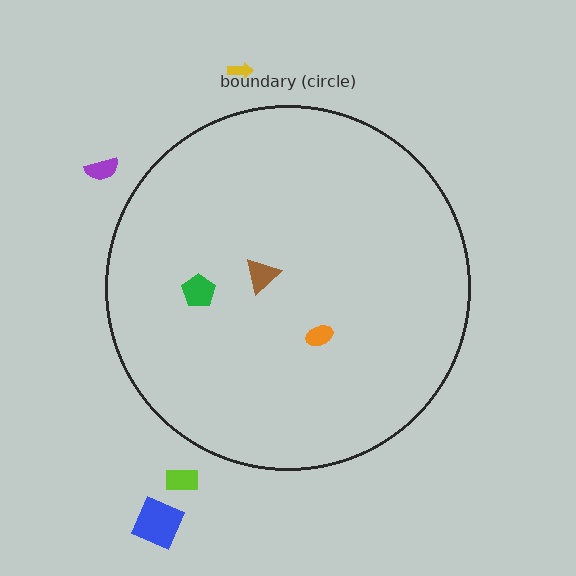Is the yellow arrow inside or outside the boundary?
Outside.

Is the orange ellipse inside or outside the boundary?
Inside.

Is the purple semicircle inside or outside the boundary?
Outside.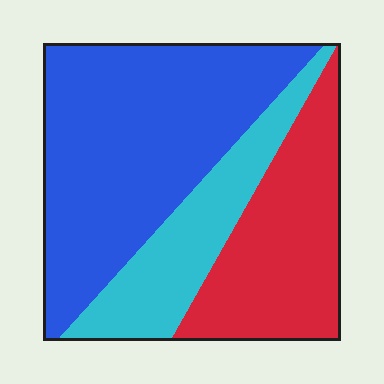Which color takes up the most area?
Blue, at roughly 50%.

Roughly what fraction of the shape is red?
Red takes up between a quarter and a half of the shape.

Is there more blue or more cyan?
Blue.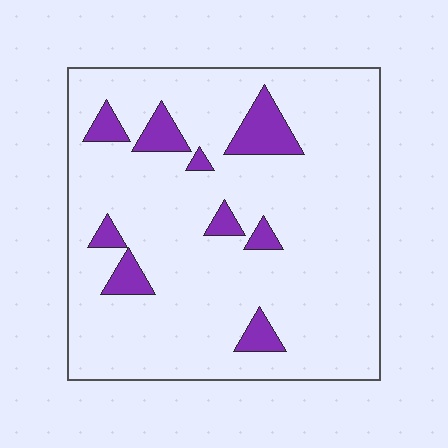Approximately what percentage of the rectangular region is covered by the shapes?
Approximately 10%.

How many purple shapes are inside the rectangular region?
9.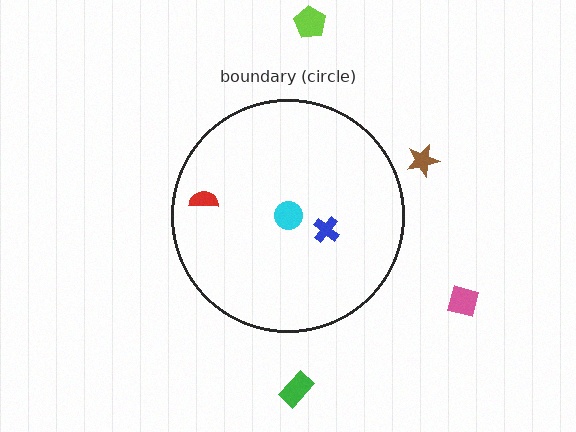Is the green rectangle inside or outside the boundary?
Outside.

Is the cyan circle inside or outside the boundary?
Inside.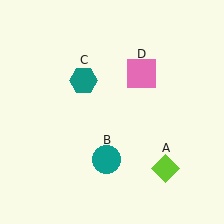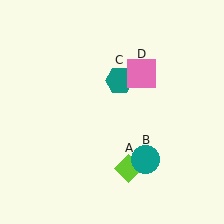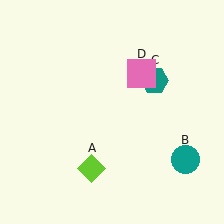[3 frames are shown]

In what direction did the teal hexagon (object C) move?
The teal hexagon (object C) moved right.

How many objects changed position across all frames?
3 objects changed position: lime diamond (object A), teal circle (object B), teal hexagon (object C).